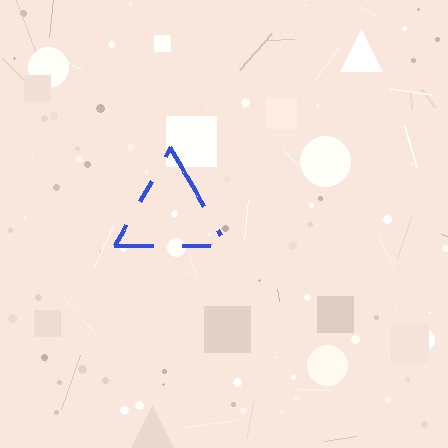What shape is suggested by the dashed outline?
The dashed outline suggests a triangle.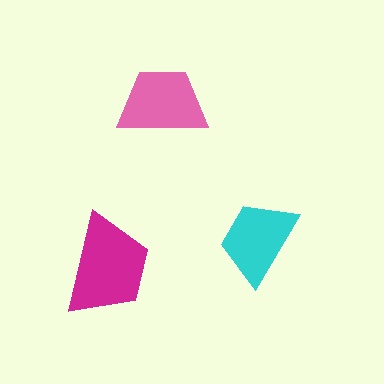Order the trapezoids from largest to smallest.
the magenta one, the pink one, the cyan one.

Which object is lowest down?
The magenta trapezoid is bottommost.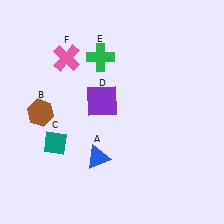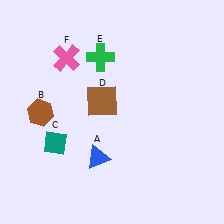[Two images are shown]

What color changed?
The square (D) changed from purple in Image 1 to brown in Image 2.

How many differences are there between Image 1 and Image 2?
There is 1 difference between the two images.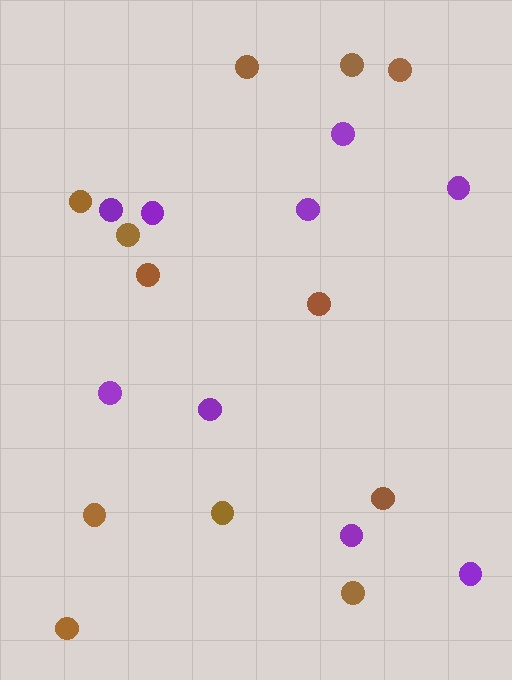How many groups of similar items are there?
There are 2 groups: one group of brown circles (12) and one group of purple circles (9).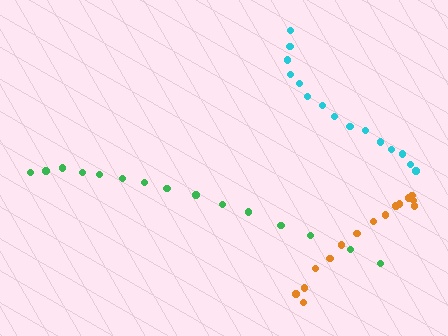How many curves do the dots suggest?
There are 3 distinct paths.